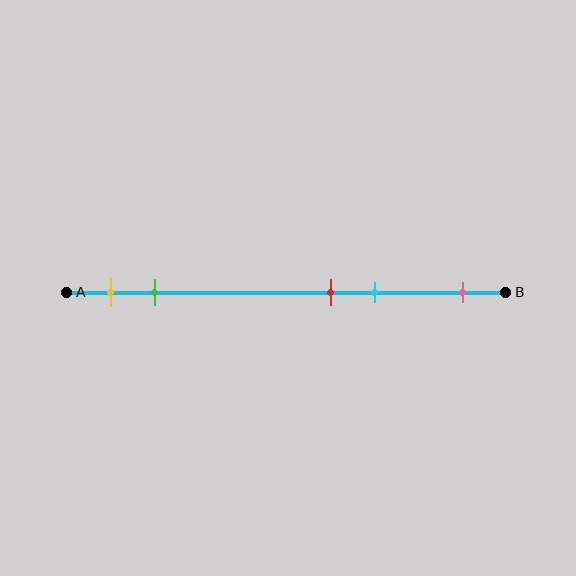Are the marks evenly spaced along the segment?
No, the marks are not evenly spaced.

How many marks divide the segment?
There are 5 marks dividing the segment.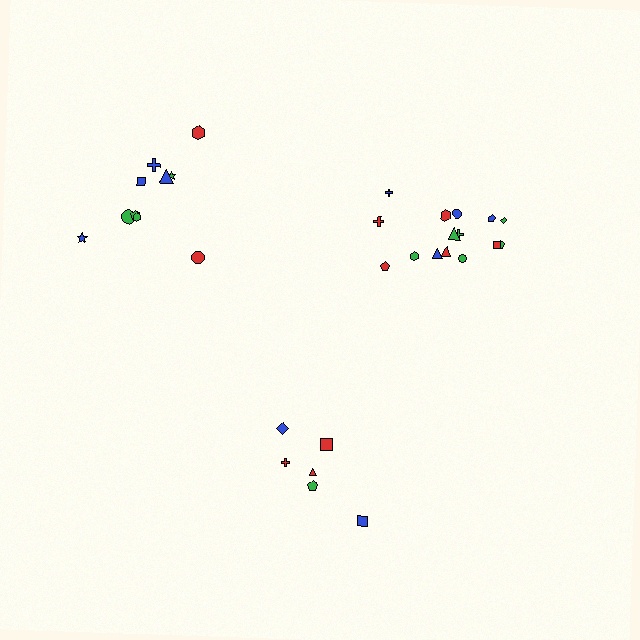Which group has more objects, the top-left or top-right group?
The top-right group.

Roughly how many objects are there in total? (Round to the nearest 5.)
Roughly 30 objects in total.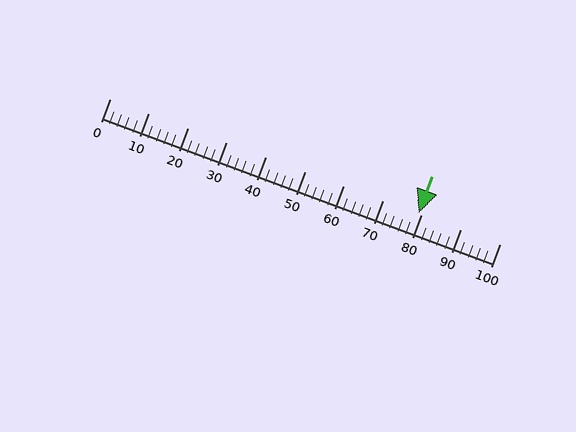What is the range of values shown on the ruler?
The ruler shows values from 0 to 100.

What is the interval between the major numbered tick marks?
The major tick marks are spaced 10 units apart.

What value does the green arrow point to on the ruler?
The green arrow points to approximately 79.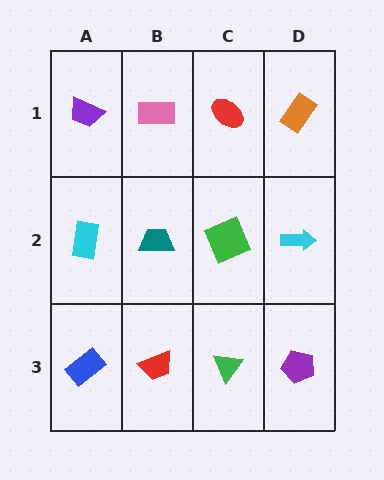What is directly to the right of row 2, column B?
A green square.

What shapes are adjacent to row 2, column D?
An orange rectangle (row 1, column D), a purple pentagon (row 3, column D), a green square (row 2, column C).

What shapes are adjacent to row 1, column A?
A cyan rectangle (row 2, column A), a pink rectangle (row 1, column B).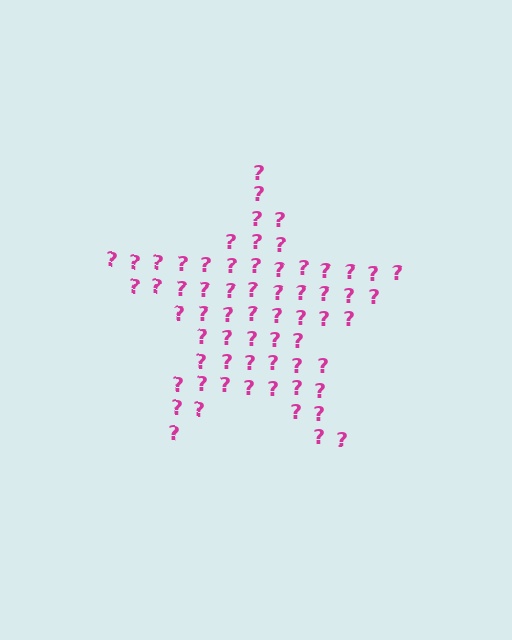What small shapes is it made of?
It is made of small question marks.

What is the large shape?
The large shape is a star.